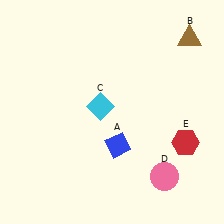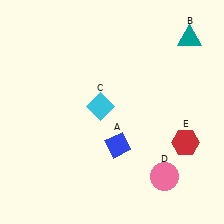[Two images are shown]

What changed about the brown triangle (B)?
In Image 1, B is brown. In Image 2, it changed to teal.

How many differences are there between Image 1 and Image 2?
There is 1 difference between the two images.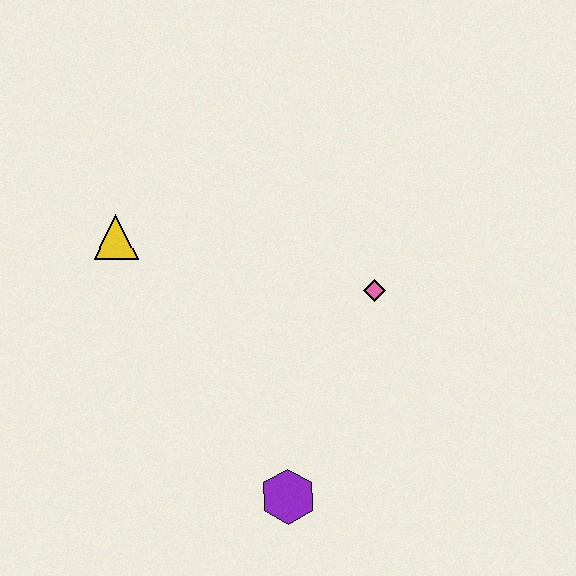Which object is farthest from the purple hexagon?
The yellow triangle is farthest from the purple hexagon.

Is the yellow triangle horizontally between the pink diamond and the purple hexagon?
No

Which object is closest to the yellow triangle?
The pink diamond is closest to the yellow triangle.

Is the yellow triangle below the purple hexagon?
No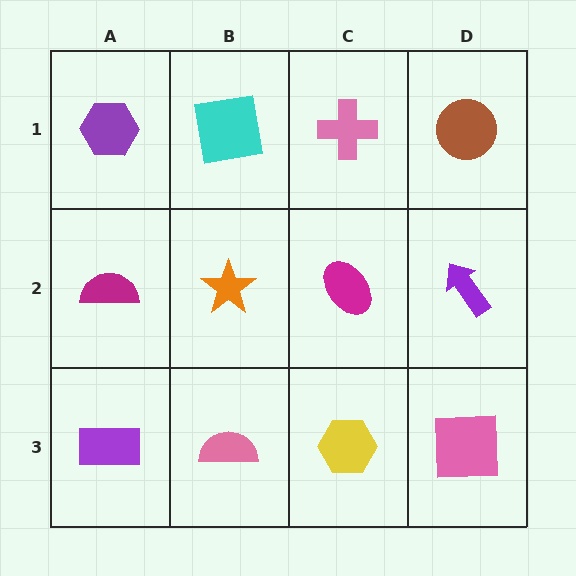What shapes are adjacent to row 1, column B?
An orange star (row 2, column B), a purple hexagon (row 1, column A), a pink cross (row 1, column C).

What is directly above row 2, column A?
A purple hexagon.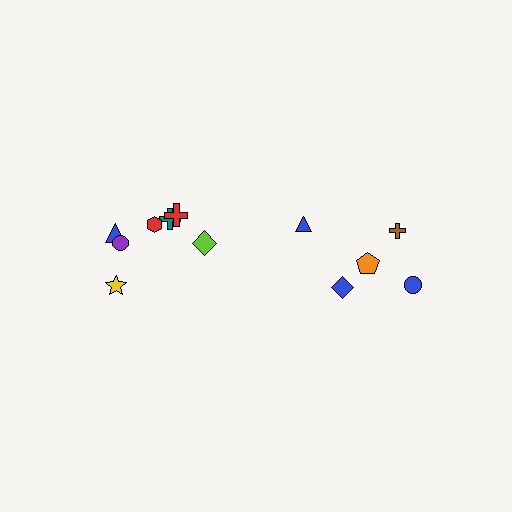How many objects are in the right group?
There are 5 objects.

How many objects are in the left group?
There are 7 objects.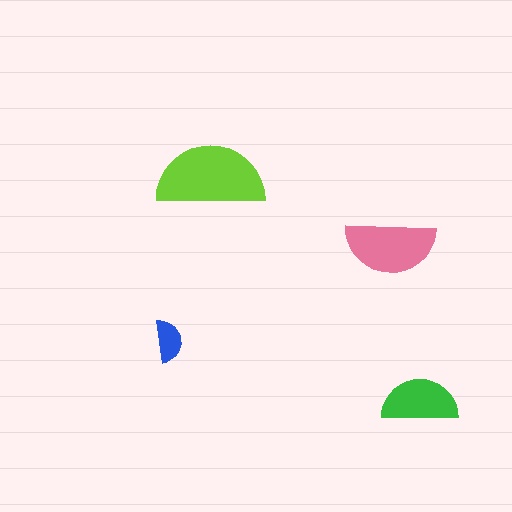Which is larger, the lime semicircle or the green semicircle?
The lime one.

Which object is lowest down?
The green semicircle is bottommost.